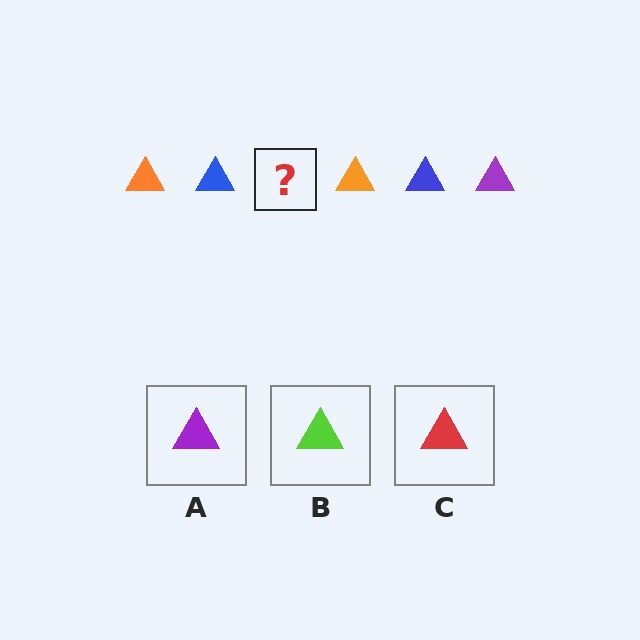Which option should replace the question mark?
Option A.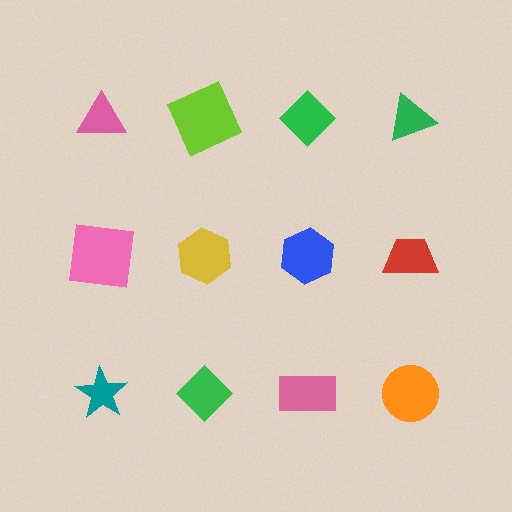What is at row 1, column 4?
A green triangle.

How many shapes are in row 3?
4 shapes.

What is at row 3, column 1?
A teal star.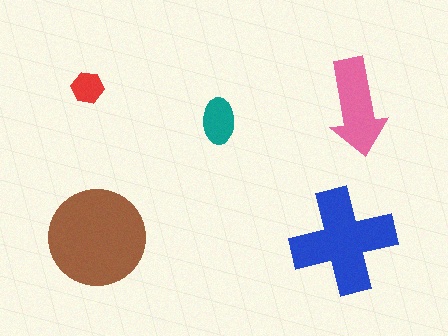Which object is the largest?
The brown circle.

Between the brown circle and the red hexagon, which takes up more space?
The brown circle.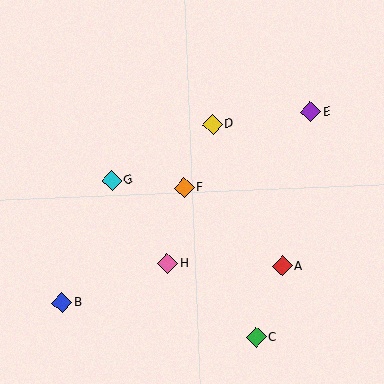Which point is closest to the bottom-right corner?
Point C is closest to the bottom-right corner.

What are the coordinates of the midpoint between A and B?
The midpoint between A and B is at (172, 284).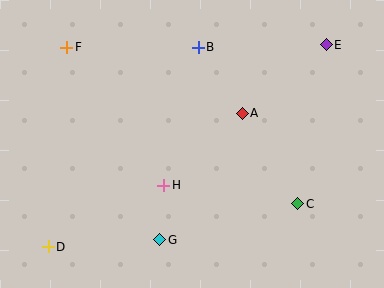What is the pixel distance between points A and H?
The distance between A and H is 106 pixels.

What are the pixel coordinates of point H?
Point H is at (164, 185).